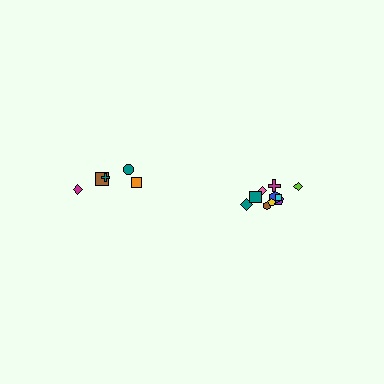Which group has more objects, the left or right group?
The right group.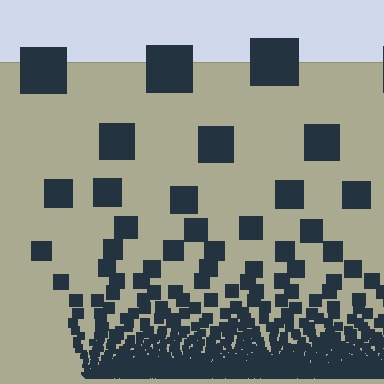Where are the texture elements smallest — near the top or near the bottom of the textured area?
Near the bottom.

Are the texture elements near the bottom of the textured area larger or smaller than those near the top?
Smaller. The gradient is inverted — elements near the bottom are smaller and denser.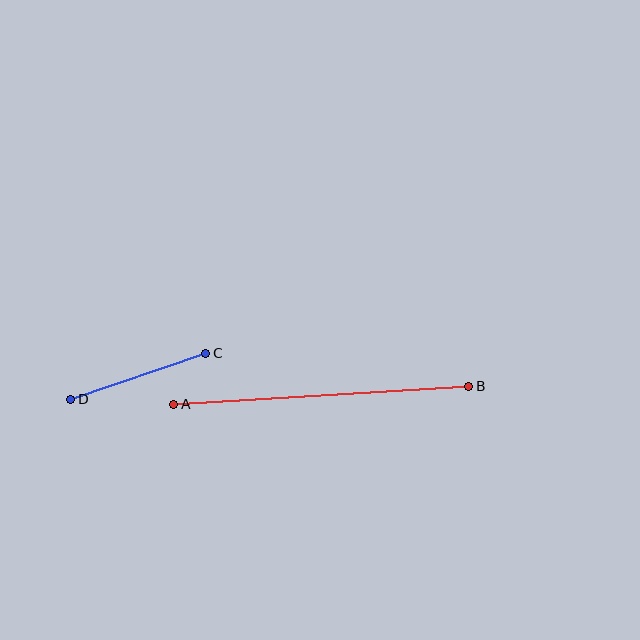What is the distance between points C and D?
The distance is approximately 142 pixels.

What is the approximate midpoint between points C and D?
The midpoint is at approximately (138, 376) pixels.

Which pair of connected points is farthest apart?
Points A and B are farthest apart.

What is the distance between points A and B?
The distance is approximately 295 pixels.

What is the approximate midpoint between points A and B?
The midpoint is at approximately (321, 395) pixels.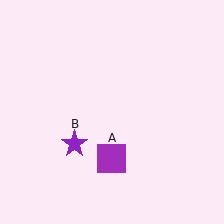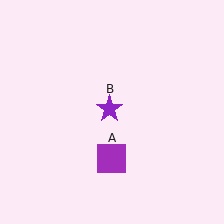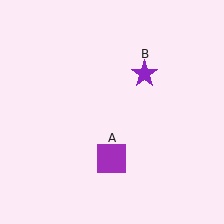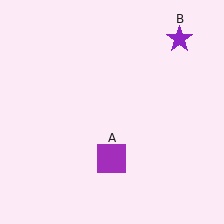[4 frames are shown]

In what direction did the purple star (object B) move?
The purple star (object B) moved up and to the right.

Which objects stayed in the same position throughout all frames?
Purple square (object A) remained stationary.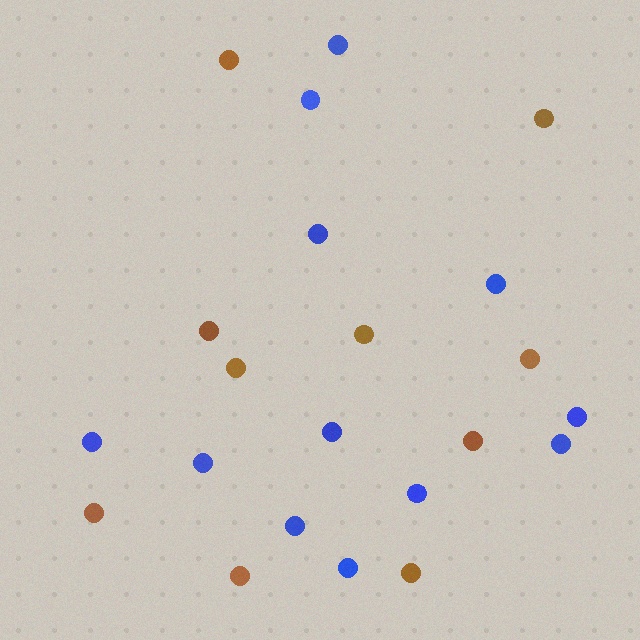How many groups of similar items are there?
There are 2 groups: one group of brown circles (10) and one group of blue circles (12).